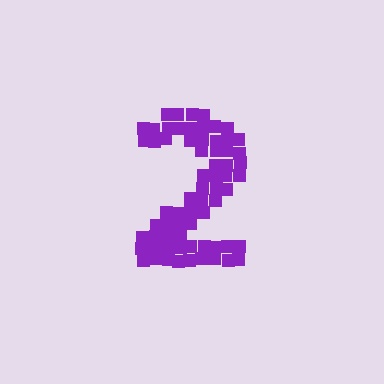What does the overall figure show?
The overall figure shows the digit 2.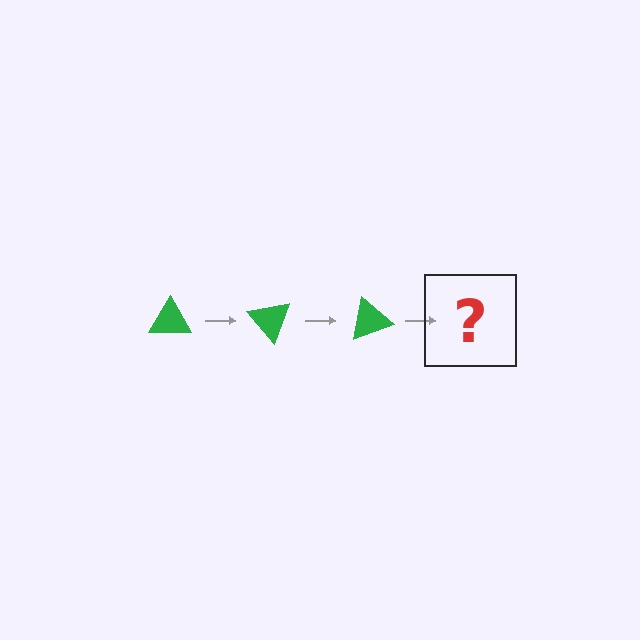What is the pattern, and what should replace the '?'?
The pattern is that the triangle rotates 50 degrees each step. The '?' should be a green triangle rotated 150 degrees.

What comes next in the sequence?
The next element should be a green triangle rotated 150 degrees.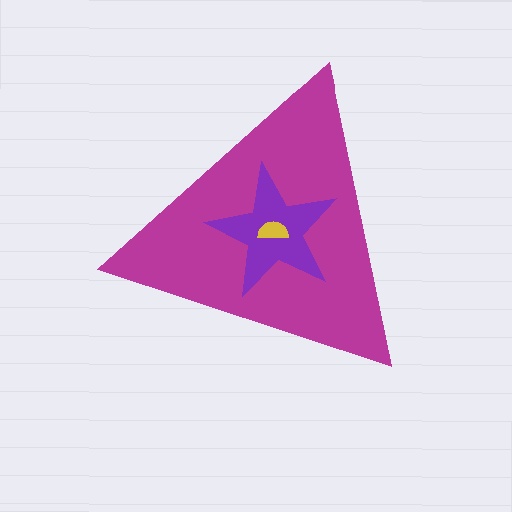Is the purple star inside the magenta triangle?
Yes.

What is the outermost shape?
The magenta triangle.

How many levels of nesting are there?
3.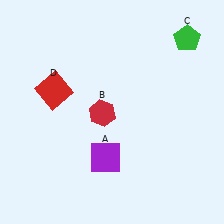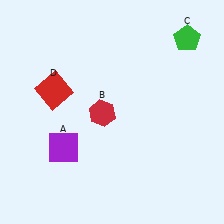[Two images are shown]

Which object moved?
The purple square (A) moved left.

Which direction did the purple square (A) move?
The purple square (A) moved left.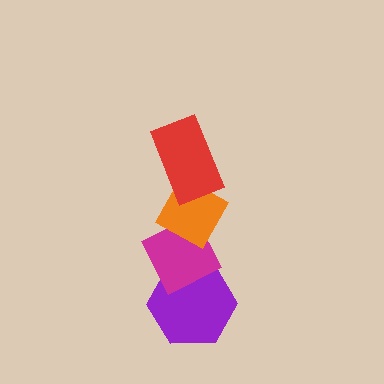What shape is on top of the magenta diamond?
The orange diamond is on top of the magenta diamond.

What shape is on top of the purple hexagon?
The magenta diamond is on top of the purple hexagon.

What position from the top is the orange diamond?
The orange diamond is 2nd from the top.